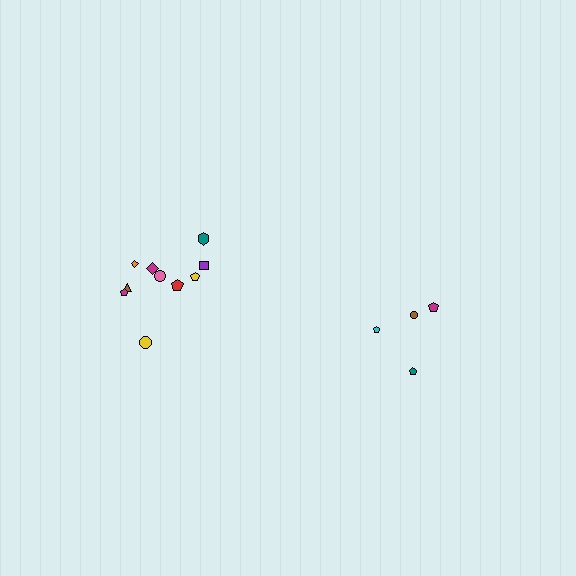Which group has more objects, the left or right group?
The left group.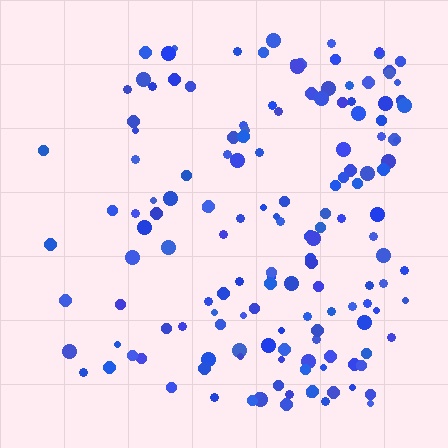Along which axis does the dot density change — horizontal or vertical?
Horizontal.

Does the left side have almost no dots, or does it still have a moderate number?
Still a moderate number, just noticeably fewer than the right.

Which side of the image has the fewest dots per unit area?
The left.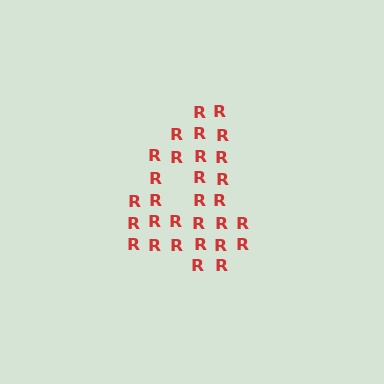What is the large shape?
The large shape is the digit 4.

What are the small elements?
The small elements are letter R's.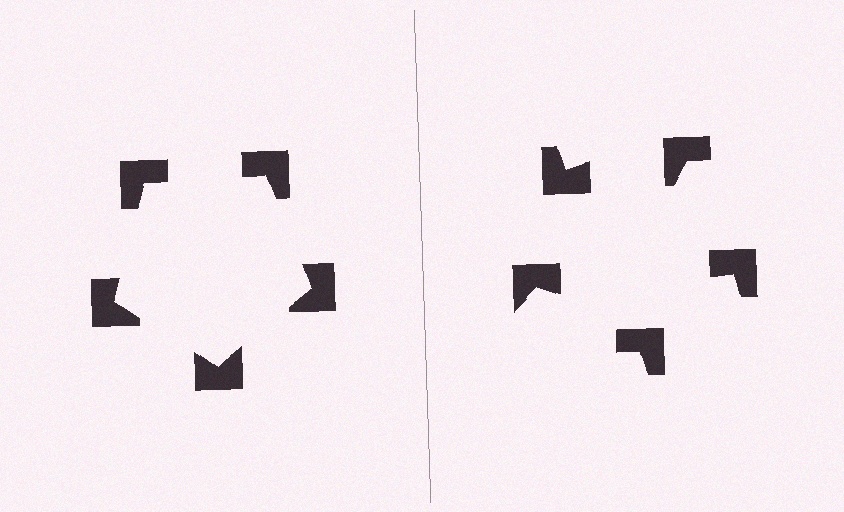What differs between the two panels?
The notched squares are positioned identically on both sides; only the wedge orientations differ. On the left they align to a pentagon; on the right they are misaligned.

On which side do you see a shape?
An illusory pentagon appears on the left side. On the right side the wedge cuts are rotated, so no coherent shape forms.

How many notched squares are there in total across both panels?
10 — 5 on each side.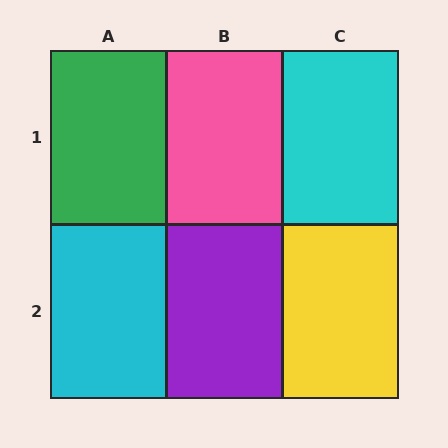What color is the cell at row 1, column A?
Green.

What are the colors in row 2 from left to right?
Cyan, purple, yellow.